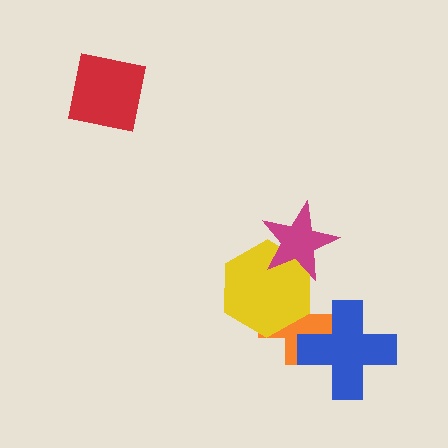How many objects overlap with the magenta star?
1 object overlaps with the magenta star.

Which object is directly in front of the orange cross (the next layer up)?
The yellow hexagon is directly in front of the orange cross.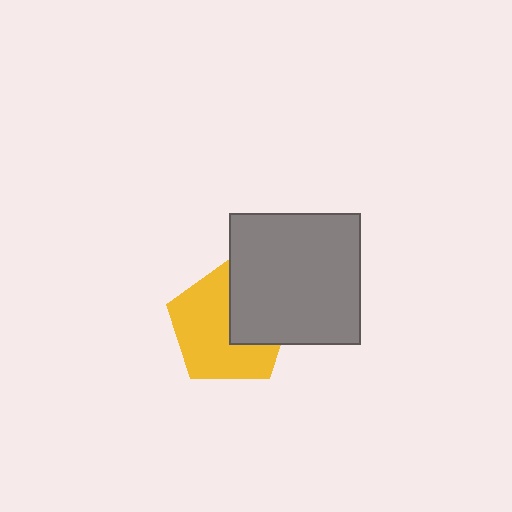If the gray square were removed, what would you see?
You would see the complete yellow pentagon.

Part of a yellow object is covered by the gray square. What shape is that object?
It is a pentagon.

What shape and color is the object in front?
The object in front is a gray square.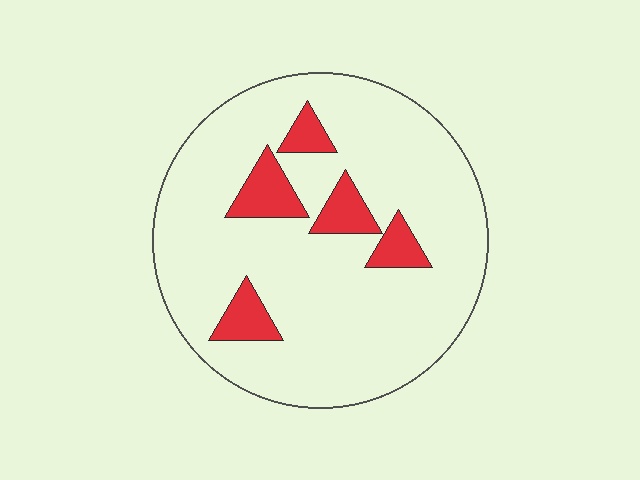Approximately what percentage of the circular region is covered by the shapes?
Approximately 15%.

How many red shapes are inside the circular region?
5.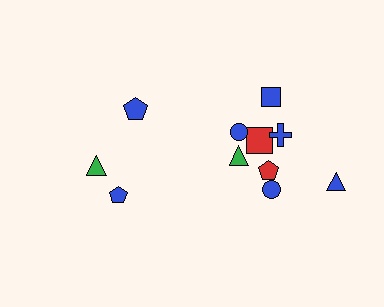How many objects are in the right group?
There are 8 objects.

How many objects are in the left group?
There are 3 objects.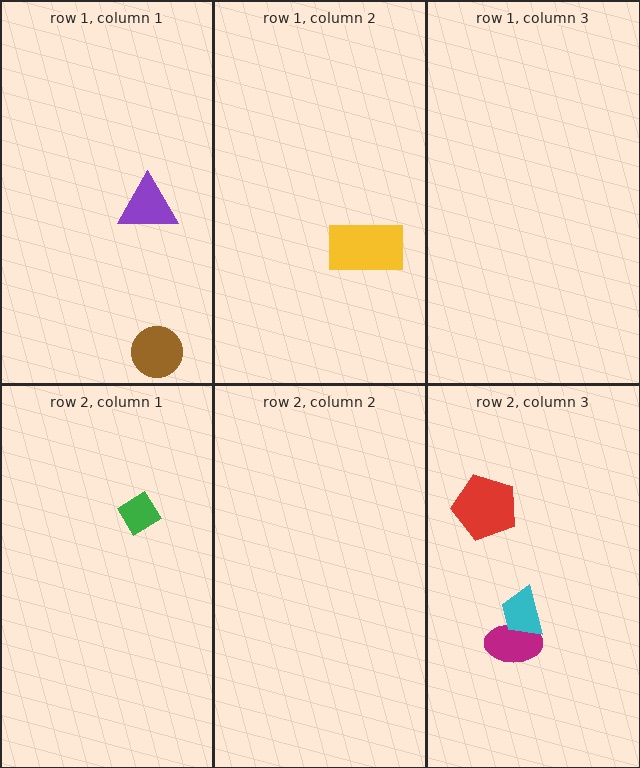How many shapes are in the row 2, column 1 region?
1.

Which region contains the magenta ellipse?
The row 2, column 3 region.